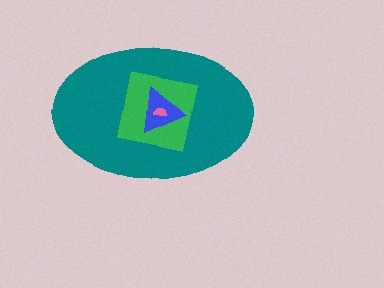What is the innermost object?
The pink semicircle.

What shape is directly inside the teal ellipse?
The green square.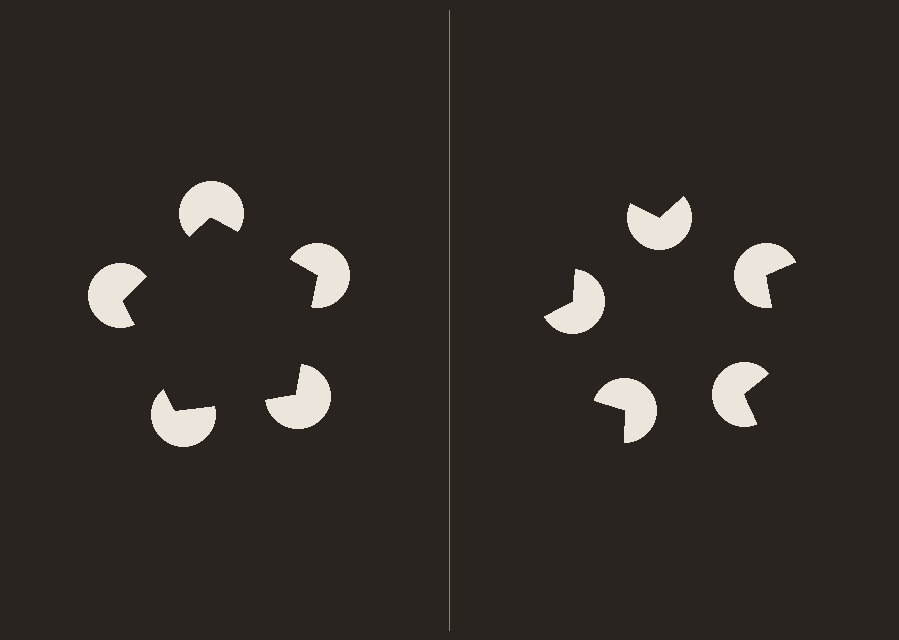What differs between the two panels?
The pac-man discs are positioned identically on both sides; only the wedge orientations differ. On the left they align to a pentagon; on the right they are misaligned.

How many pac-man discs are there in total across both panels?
10 — 5 on each side.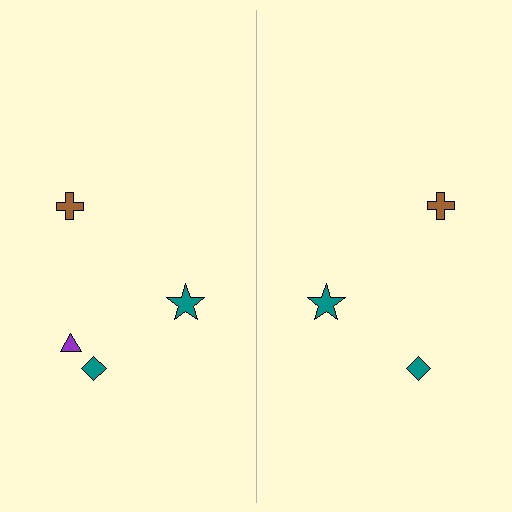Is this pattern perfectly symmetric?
No, the pattern is not perfectly symmetric. A purple triangle is missing from the right side.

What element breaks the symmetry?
A purple triangle is missing from the right side.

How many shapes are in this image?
There are 7 shapes in this image.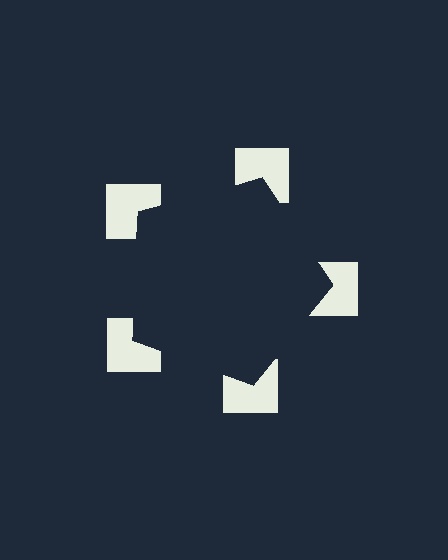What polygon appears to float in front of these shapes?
An illusory pentagon — its edges are inferred from the aligned wedge cuts in the notched squares, not physically drawn.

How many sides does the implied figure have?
5 sides.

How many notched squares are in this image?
There are 5 — one at each vertex of the illusory pentagon.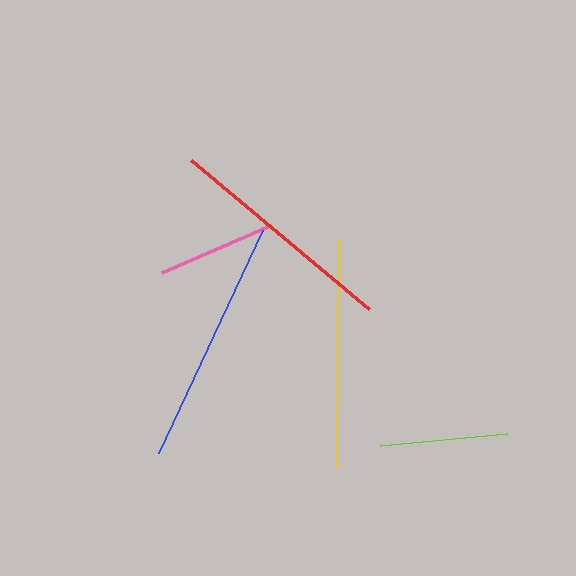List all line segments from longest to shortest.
From longest to shortest: blue, red, yellow, lime, pink.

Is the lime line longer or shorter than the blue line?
The blue line is longer than the lime line.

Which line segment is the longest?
The blue line is the longest at approximately 246 pixels.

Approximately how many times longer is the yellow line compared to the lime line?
The yellow line is approximately 1.8 times the length of the lime line.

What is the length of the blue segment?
The blue segment is approximately 246 pixels long.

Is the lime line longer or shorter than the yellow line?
The yellow line is longer than the lime line.